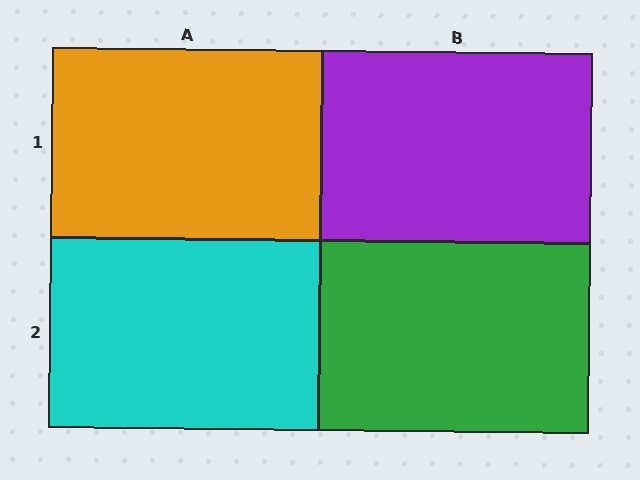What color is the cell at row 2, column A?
Cyan.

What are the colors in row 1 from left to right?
Orange, purple.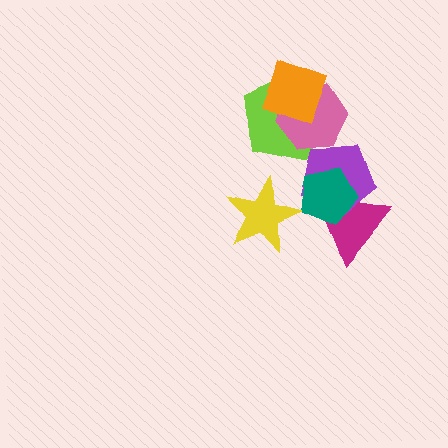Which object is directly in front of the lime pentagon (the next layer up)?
The pink hexagon is directly in front of the lime pentagon.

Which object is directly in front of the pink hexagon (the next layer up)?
The purple pentagon is directly in front of the pink hexagon.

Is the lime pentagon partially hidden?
Yes, it is partially covered by another shape.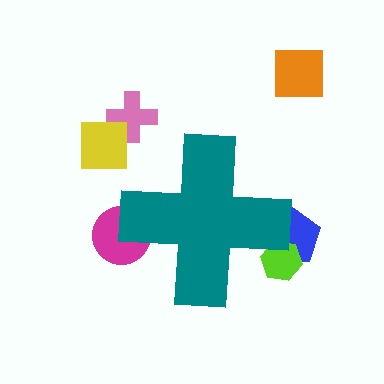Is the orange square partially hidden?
No, the orange square is fully visible.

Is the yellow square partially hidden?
No, the yellow square is fully visible.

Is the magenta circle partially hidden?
Yes, the magenta circle is partially hidden behind the teal cross.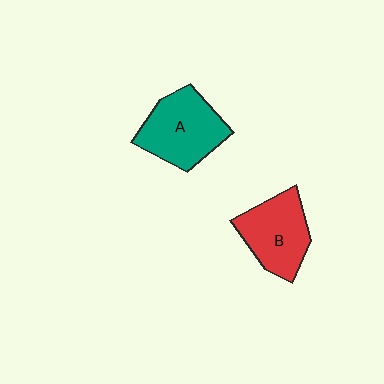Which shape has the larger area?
Shape A (teal).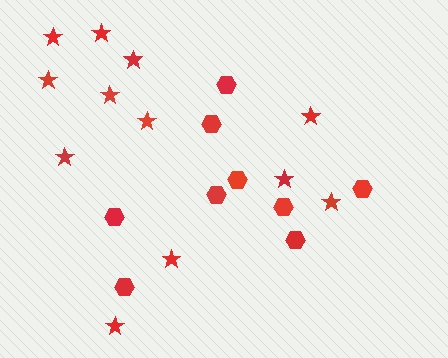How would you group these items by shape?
There are 2 groups: one group of hexagons (9) and one group of stars (12).